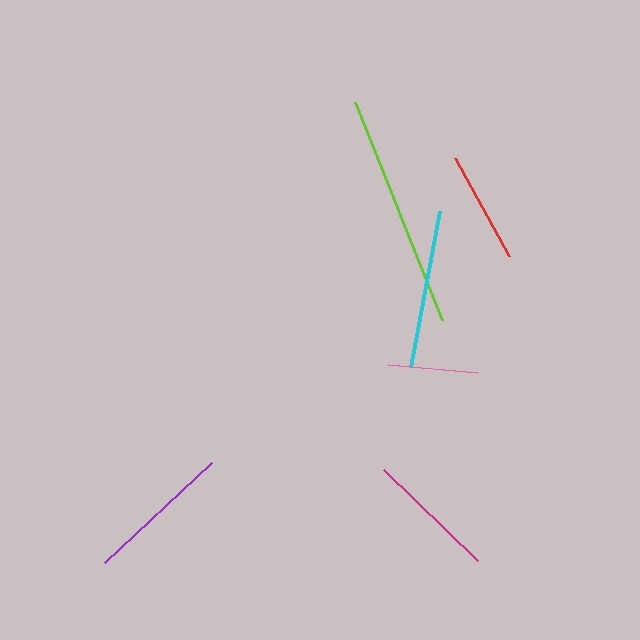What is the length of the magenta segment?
The magenta segment is approximately 130 pixels long.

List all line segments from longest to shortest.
From longest to shortest: lime, cyan, purple, magenta, red, pink.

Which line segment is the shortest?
The pink line is the shortest at approximately 89 pixels.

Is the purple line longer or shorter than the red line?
The purple line is longer than the red line.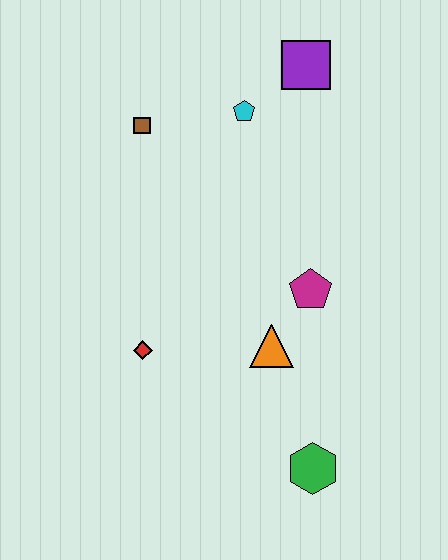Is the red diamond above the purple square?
No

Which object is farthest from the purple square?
The green hexagon is farthest from the purple square.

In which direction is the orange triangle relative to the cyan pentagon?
The orange triangle is below the cyan pentagon.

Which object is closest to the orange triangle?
The magenta pentagon is closest to the orange triangle.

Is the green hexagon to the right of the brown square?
Yes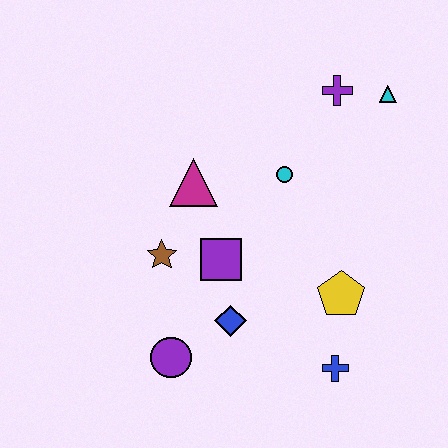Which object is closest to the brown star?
The purple square is closest to the brown star.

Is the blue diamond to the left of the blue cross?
Yes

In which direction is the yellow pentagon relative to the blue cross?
The yellow pentagon is above the blue cross.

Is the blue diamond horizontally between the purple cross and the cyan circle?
No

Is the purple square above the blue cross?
Yes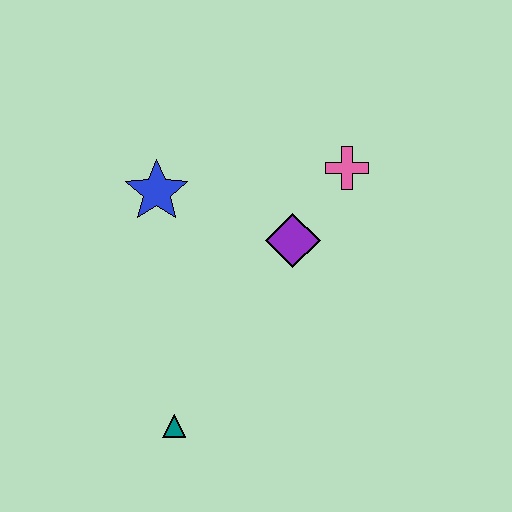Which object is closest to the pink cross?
The purple diamond is closest to the pink cross.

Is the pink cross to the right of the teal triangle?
Yes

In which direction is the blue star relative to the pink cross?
The blue star is to the left of the pink cross.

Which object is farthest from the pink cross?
The teal triangle is farthest from the pink cross.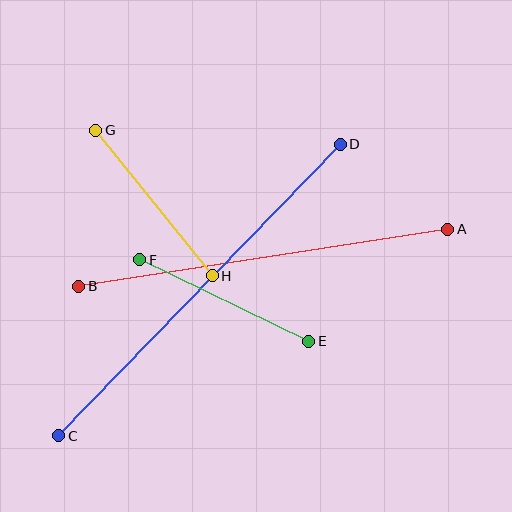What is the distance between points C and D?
The distance is approximately 405 pixels.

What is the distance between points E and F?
The distance is approximately 188 pixels.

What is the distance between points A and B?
The distance is approximately 373 pixels.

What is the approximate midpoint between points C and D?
The midpoint is at approximately (199, 290) pixels.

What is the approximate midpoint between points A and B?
The midpoint is at approximately (263, 258) pixels.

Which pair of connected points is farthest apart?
Points C and D are farthest apart.